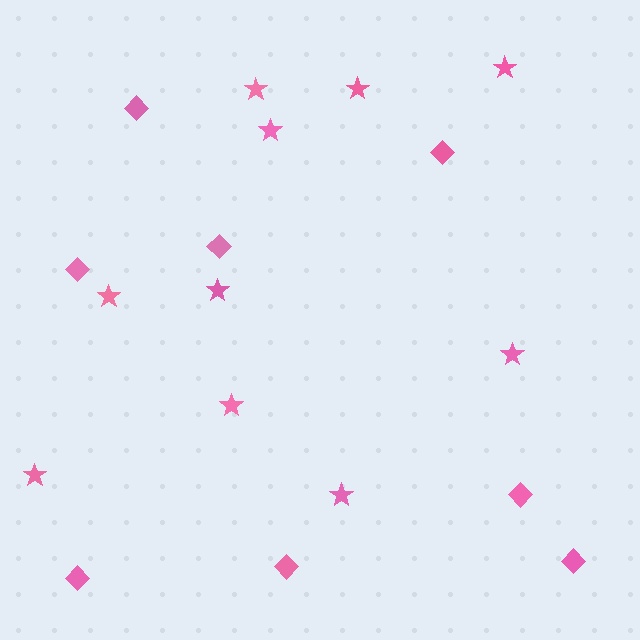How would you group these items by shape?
There are 2 groups: one group of stars (10) and one group of diamonds (8).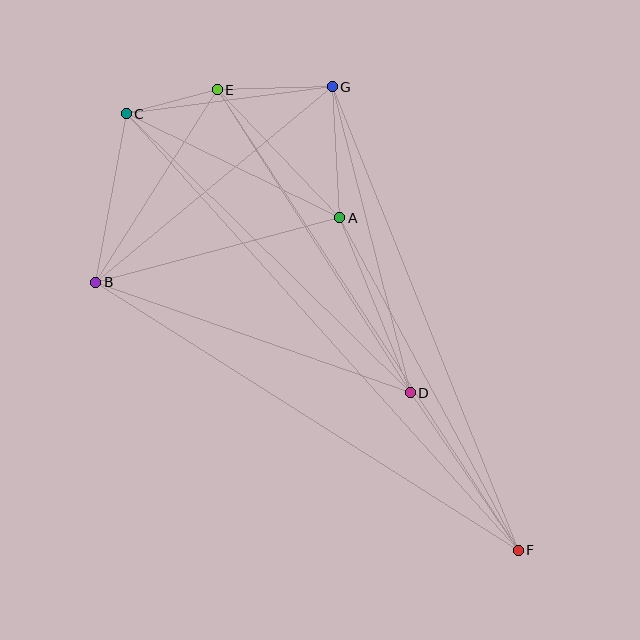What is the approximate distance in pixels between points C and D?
The distance between C and D is approximately 398 pixels.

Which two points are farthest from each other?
Points C and F are farthest from each other.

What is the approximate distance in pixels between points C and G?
The distance between C and G is approximately 208 pixels.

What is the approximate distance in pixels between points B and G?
The distance between B and G is approximately 307 pixels.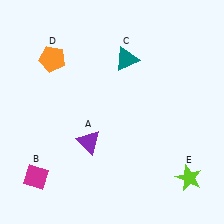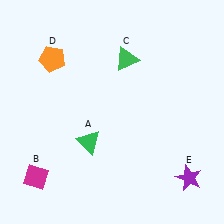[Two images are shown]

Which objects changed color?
A changed from purple to green. C changed from teal to green. E changed from lime to purple.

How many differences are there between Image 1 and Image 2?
There are 3 differences between the two images.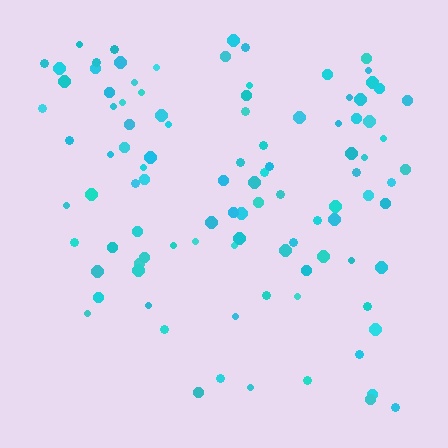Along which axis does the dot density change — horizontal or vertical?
Vertical.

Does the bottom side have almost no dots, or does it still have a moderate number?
Still a moderate number, just noticeably fewer than the top.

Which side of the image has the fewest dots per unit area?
The bottom.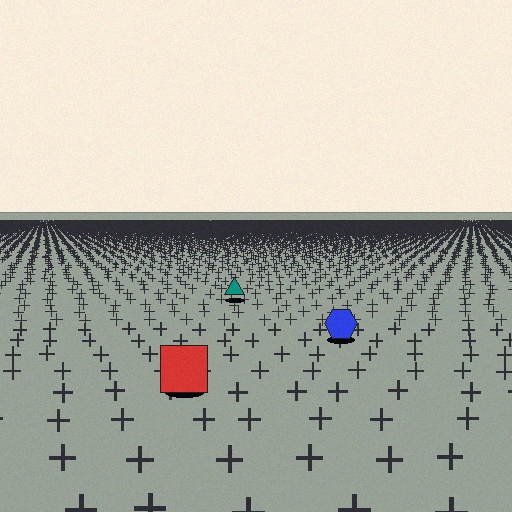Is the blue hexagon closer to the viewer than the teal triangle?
Yes. The blue hexagon is closer — you can tell from the texture gradient: the ground texture is coarser near it.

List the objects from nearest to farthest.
From nearest to farthest: the red square, the blue hexagon, the teal triangle.